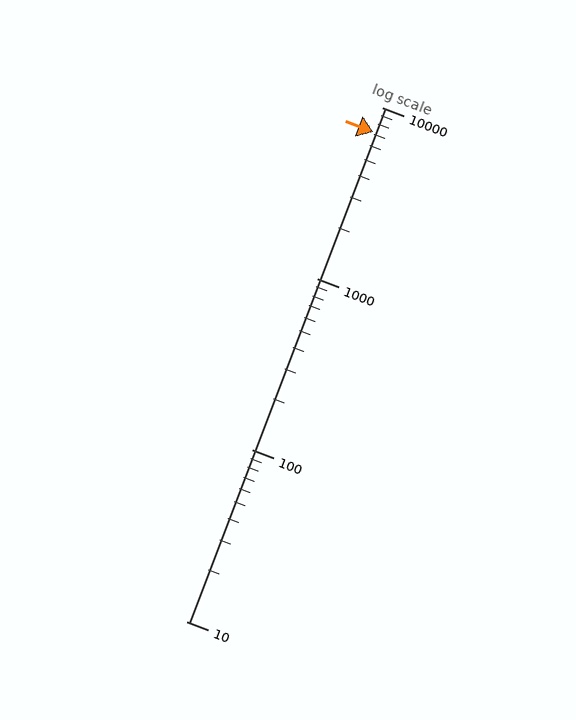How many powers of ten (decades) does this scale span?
The scale spans 3 decades, from 10 to 10000.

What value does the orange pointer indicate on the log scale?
The pointer indicates approximately 7200.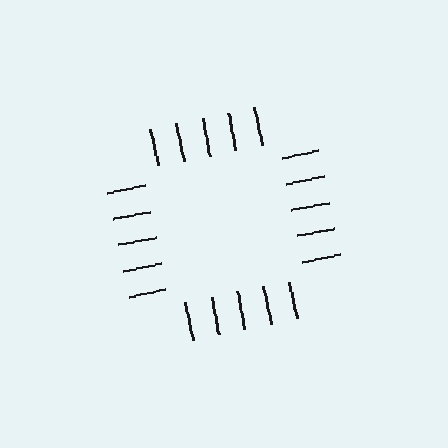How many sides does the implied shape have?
4 sides — the line-ends trace a square.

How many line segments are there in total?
20 — 5 along each of the 4 edges.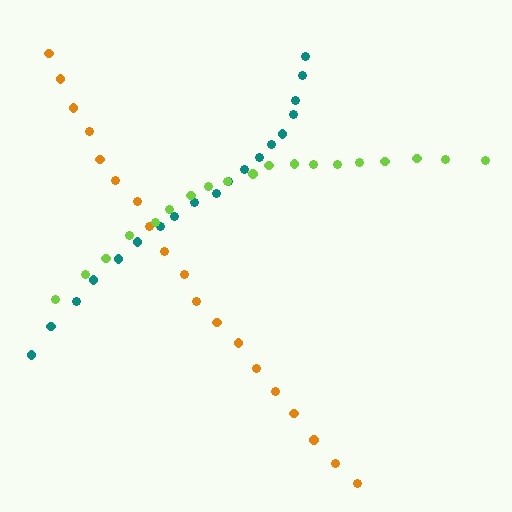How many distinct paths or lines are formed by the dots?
There are 3 distinct paths.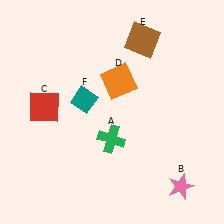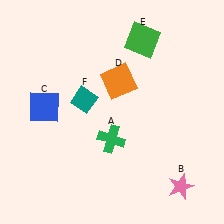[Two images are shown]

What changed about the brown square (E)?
In Image 1, E is brown. In Image 2, it changed to green.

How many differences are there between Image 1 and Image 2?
There are 2 differences between the two images.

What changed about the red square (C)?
In Image 1, C is red. In Image 2, it changed to blue.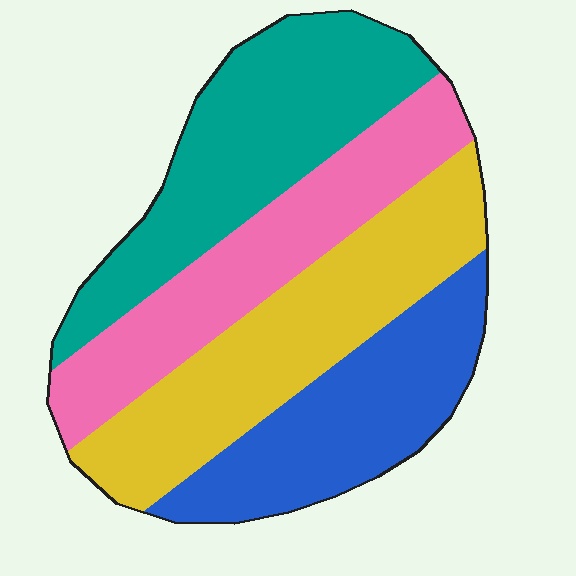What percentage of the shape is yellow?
Yellow covers around 30% of the shape.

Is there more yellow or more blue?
Yellow.